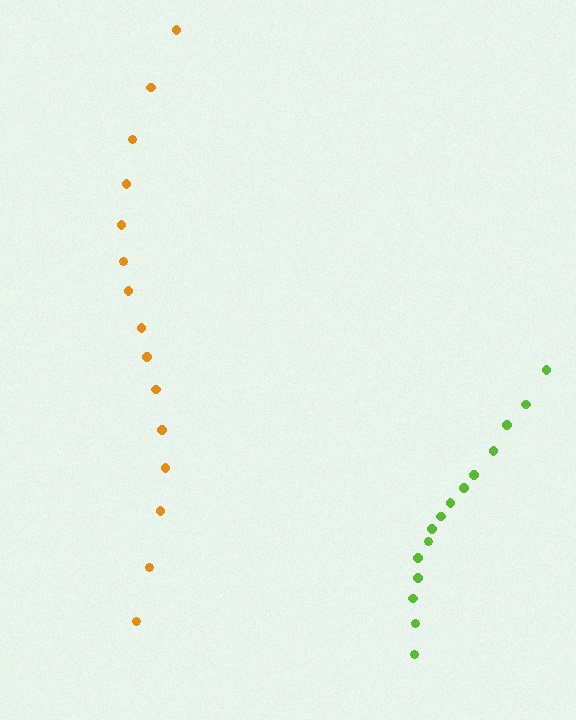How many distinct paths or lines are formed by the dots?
There are 2 distinct paths.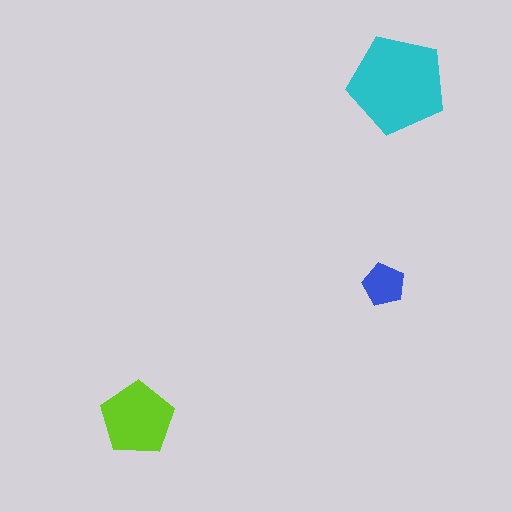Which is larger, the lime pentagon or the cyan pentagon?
The cyan one.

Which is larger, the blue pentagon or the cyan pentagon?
The cyan one.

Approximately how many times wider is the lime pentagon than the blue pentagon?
About 2 times wider.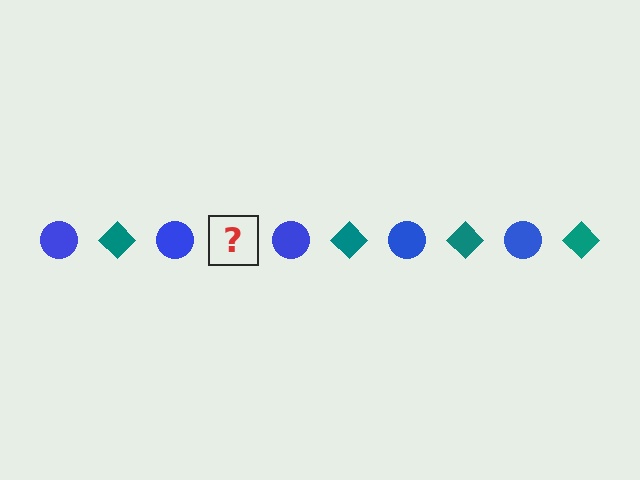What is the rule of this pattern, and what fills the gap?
The rule is that the pattern alternates between blue circle and teal diamond. The gap should be filled with a teal diamond.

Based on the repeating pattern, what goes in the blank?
The blank should be a teal diamond.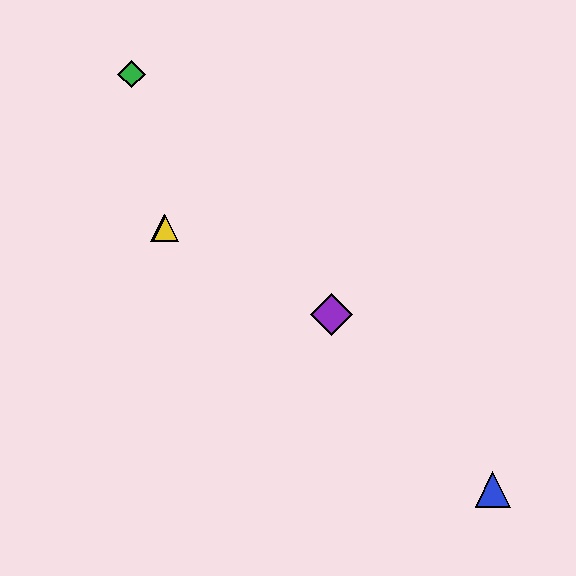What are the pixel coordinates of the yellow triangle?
The yellow triangle is at (165, 228).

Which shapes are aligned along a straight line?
The red triangle, the yellow triangle, the purple diamond are aligned along a straight line.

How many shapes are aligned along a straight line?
3 shapes (the red triangle, the yellow triangle, the purple diamond) are aligned along a straight line.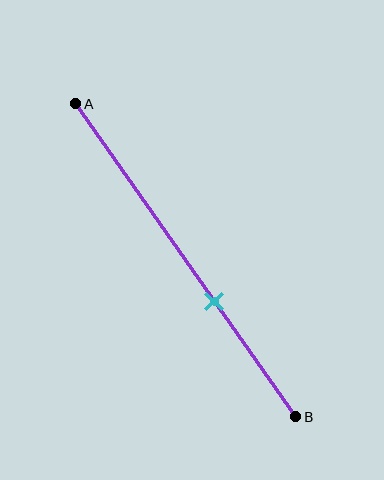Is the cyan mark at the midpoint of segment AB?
No, the mark is at about 65% from A, not at the 50% midpoint.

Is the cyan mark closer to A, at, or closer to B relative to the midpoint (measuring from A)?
The cyan mark is closer to point B than the midpoint of segment AB.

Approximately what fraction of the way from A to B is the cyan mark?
The cyan mark is approximately 65% of the way from A to B.